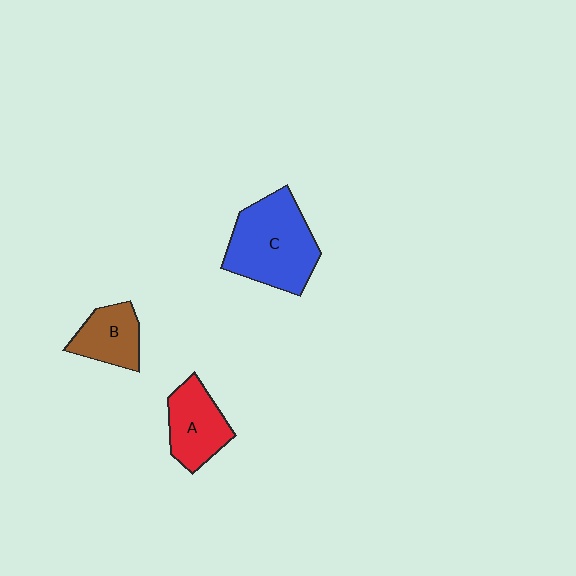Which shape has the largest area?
Shape C (blue).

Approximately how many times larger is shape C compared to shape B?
Approximately 2.0 times.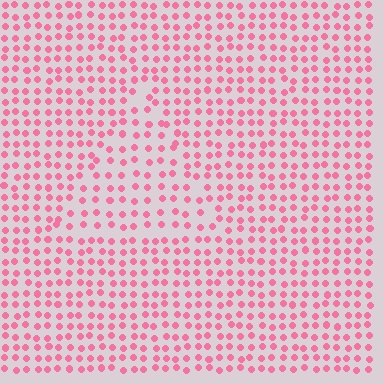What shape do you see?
I see a triangle.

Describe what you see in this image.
The image contains small pink elements arranged at two different densities. A triangle-shaped region is visible where the elements are less densely packed than the surrounding area.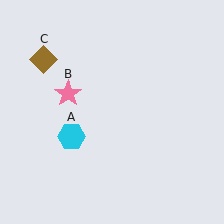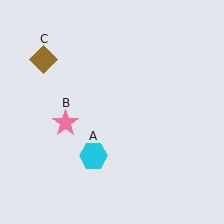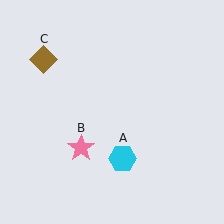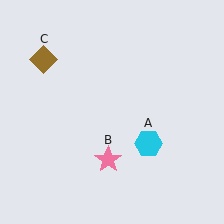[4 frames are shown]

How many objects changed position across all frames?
2 objects changed position: cyan hexagon (object A), pink star (object B).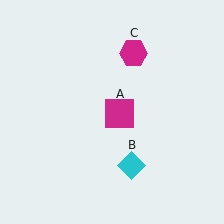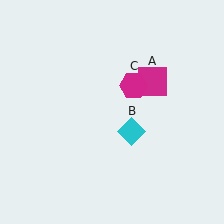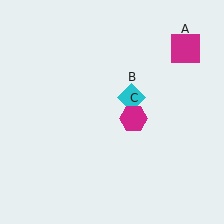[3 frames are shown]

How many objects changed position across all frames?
3 objects changed position: magenta square (object A), cyan diamond (object B), magenta hexagon (object C).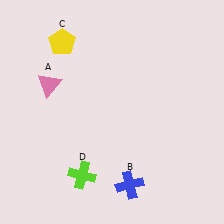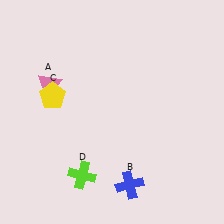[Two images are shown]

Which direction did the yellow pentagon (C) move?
The yellow pentagon (C) moved down.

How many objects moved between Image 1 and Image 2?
1 object moved between the two images.